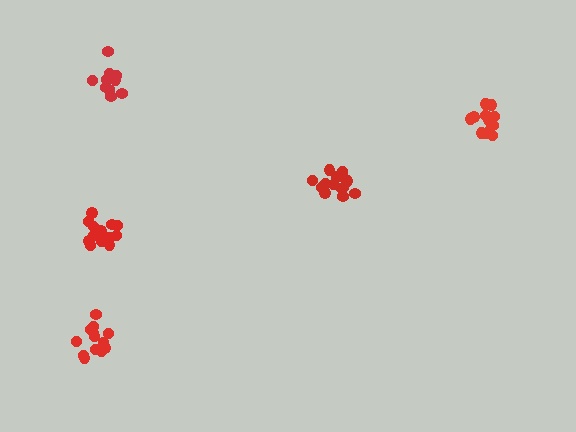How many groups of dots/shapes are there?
There are 5 groups.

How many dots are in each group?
Group 1: 13 dots, Group 2: 13 dots, Group 3: 11 dots, Group 4: 15 dots, Group 5: 14 dots (66 total).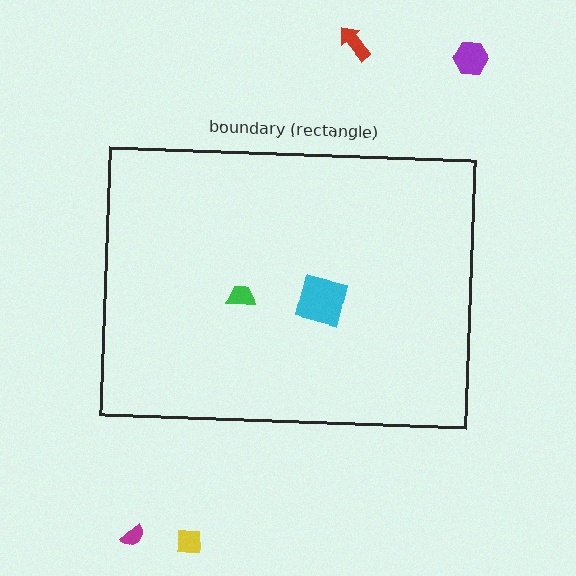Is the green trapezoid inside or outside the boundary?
Inside.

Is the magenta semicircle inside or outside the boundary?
Outside.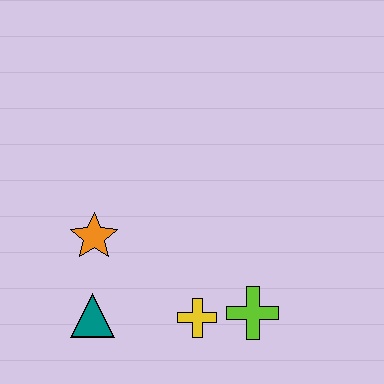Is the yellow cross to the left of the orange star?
No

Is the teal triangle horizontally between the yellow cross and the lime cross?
No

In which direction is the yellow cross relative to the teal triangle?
The yellow cross is to the right of the teal triangle.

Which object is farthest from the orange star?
The lime cross is farthest from the orange star.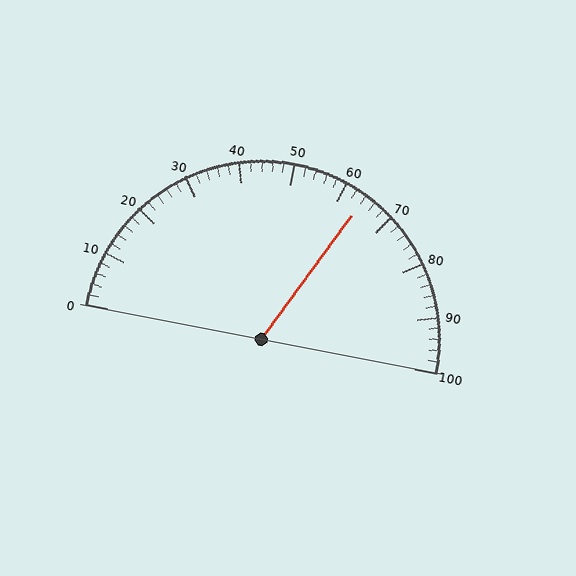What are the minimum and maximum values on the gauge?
The gauge ranges from 0 to 100.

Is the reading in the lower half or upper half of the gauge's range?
The reading is in the upper half of the range (0 to 100).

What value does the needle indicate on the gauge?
The needle indicates approximately 64.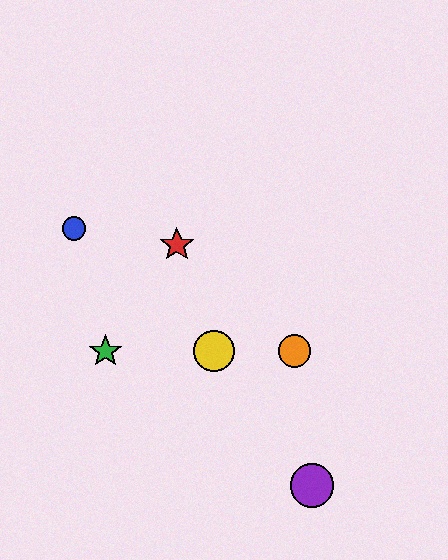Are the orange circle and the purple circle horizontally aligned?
No, the orange circle is at y≈351 and the purple circle is at y≈486.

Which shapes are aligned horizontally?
The green star, the yellow circle, the orange circle are aligned horizontally.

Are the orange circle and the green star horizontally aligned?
Yes, both are at y≈351.